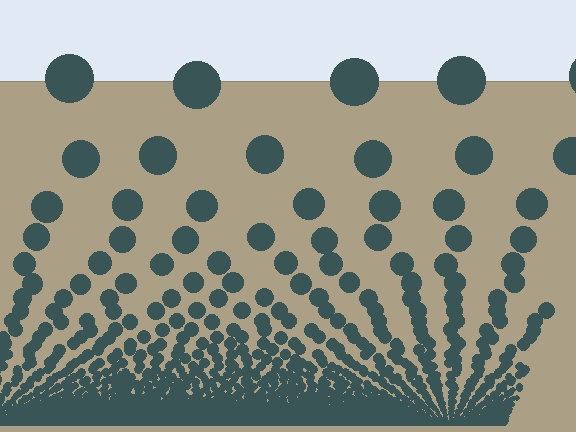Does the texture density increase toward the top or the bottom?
Density increases toward the bottom.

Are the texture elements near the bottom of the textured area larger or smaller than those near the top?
Smaller. The gradient is inverted — elements near the bottom are smaller and denser.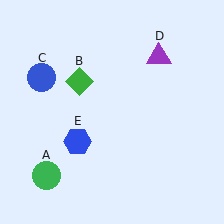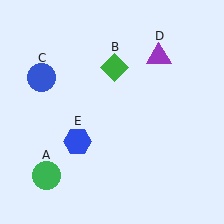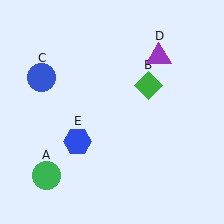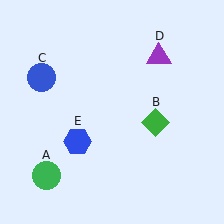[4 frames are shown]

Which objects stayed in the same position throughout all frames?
Green circle (object A) and blue circle (object C) and purple triangle (object D) and blue hexagon (object E) remained stationary.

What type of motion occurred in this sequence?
The green diamond (object B) rotated clockwise around the center of the scene.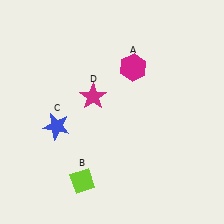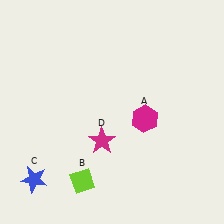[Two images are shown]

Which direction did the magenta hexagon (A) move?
The magenta hexagon (A) moved down.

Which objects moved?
The objects that moved are: the magenta hexagon (A), the blue star (C), the magenta star (D).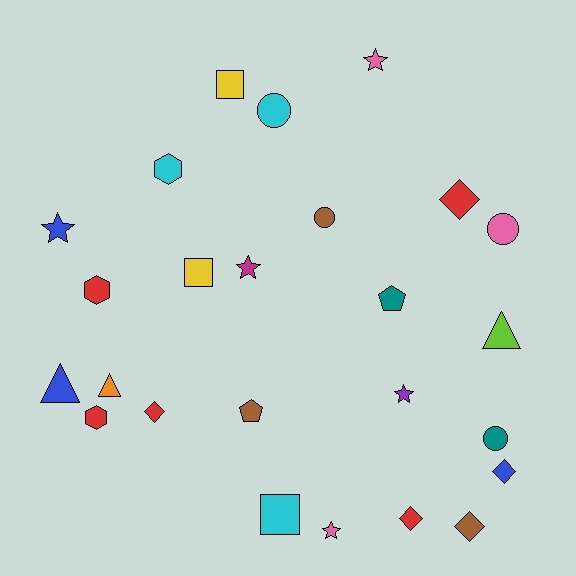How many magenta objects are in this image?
There is 1 magenta object.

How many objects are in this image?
There are 25 objects.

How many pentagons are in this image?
There are 2 pentagons.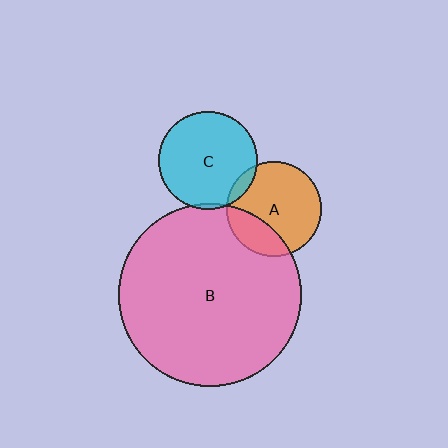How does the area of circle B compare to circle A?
Approximately 3.7 times.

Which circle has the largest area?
Circle B (pink).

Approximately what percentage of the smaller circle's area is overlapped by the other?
Approximately 5%.